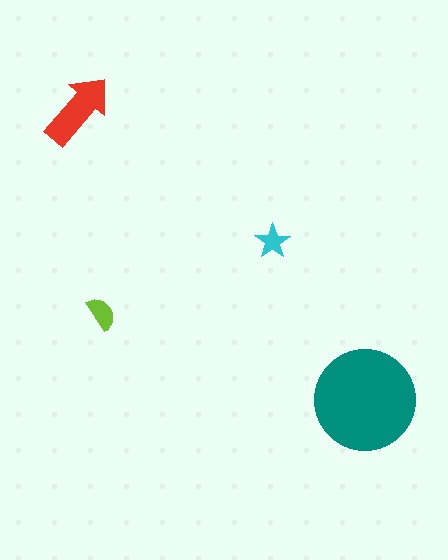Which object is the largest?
The teal circle.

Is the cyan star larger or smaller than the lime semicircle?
Smaller.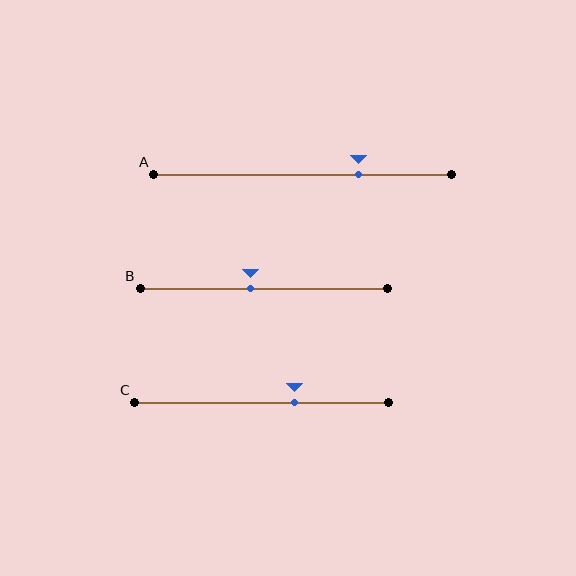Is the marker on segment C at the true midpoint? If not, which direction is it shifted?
No, the marker on segment C is shifted to the right by about 13% of the segment length.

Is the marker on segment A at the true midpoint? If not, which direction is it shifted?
No, the marker on segment A is shifted to the right by about 19% of the segment length.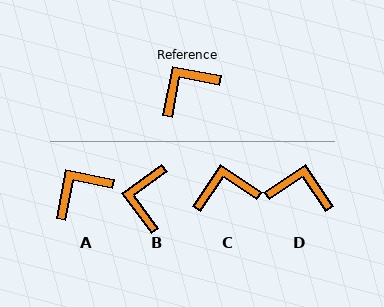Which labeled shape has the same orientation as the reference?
A.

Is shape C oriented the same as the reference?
No, it is off by about 23 degrees.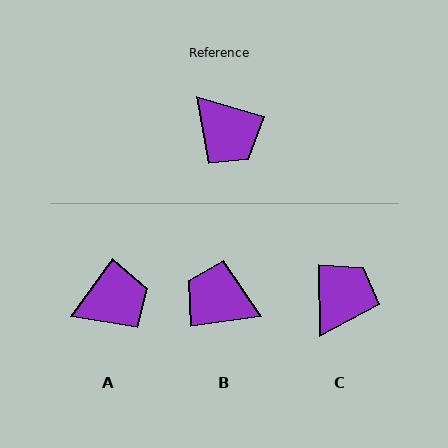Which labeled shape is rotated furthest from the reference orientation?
B, about 156 degrees away.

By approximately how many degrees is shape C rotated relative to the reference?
Approximately 108 degrees counter-clockwise.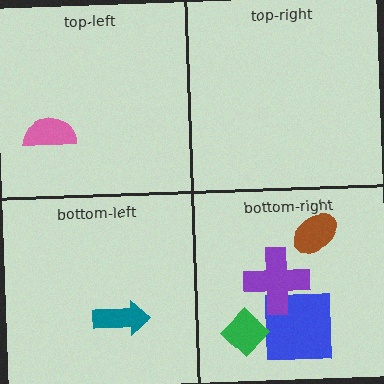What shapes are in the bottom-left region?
The teal arrow.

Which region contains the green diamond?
The bottom-right region.